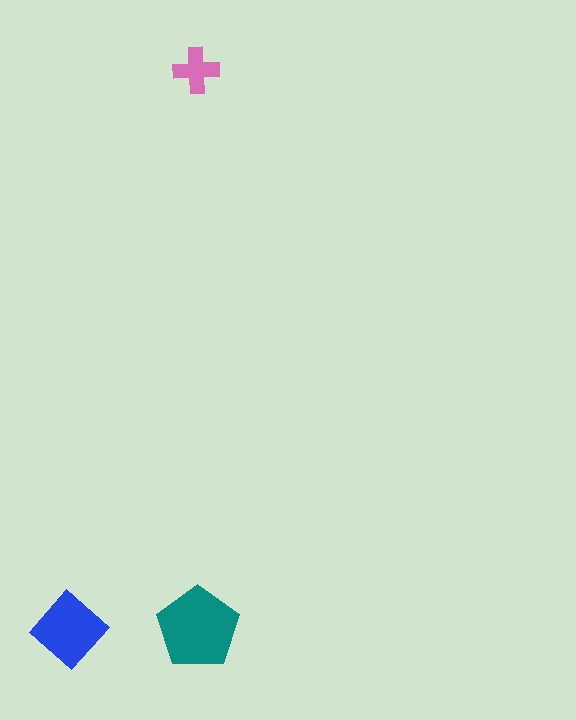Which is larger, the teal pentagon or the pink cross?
The teal pentagon.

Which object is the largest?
The teal pentagon.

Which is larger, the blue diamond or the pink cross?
The blue diamond.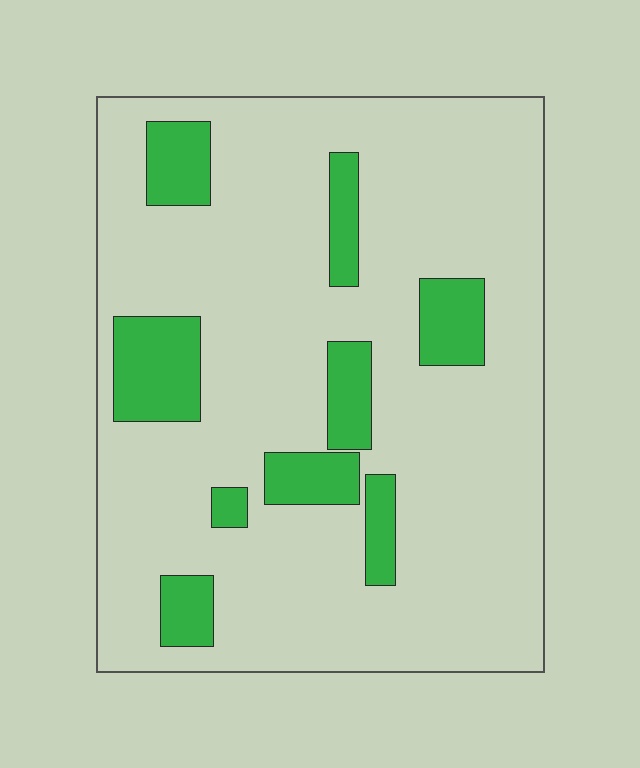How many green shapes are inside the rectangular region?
9.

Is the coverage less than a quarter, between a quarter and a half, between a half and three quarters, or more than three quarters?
Less than a quarter.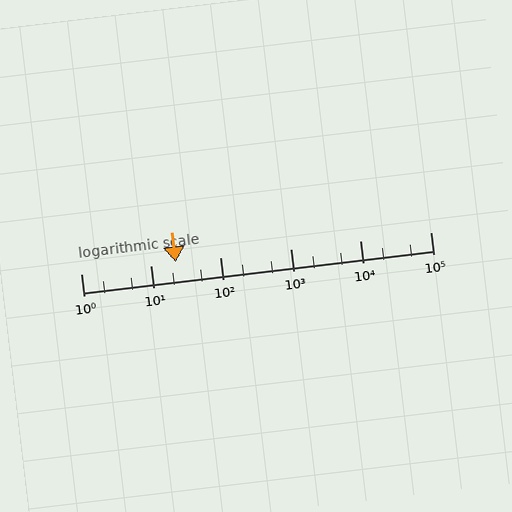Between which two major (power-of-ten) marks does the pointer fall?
The pointer is between 10 and 100.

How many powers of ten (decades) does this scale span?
The scale spans 5 decades, from 1 to 100000.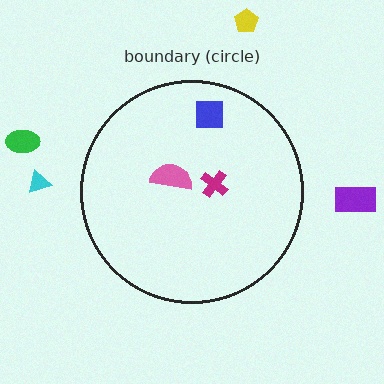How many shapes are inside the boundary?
3 inside, 4 outside.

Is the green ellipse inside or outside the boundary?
Outside.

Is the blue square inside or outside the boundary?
Inside.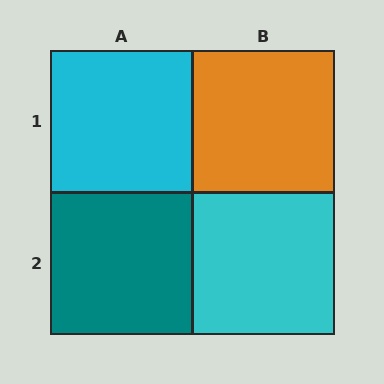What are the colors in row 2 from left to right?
Teal, cyan.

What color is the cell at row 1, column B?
Orange.